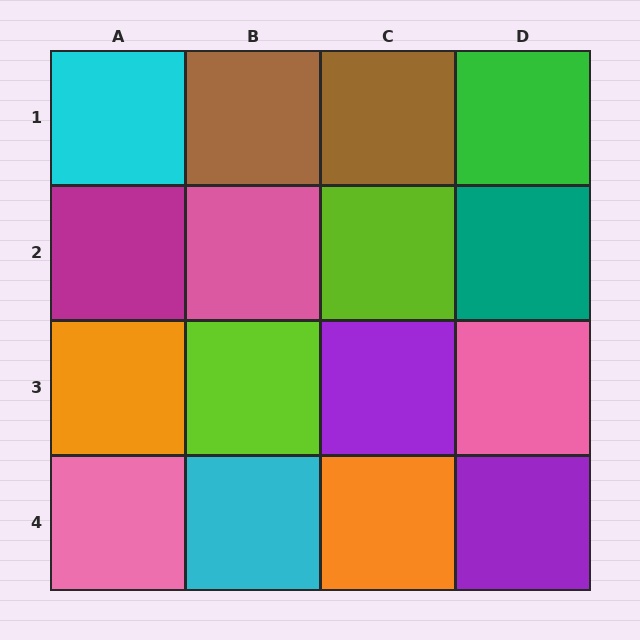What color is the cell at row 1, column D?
Green.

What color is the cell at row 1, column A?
Cyan.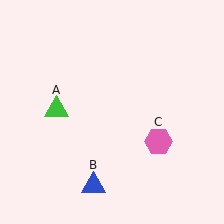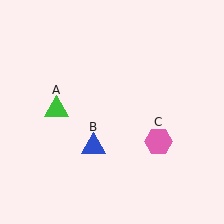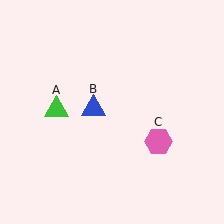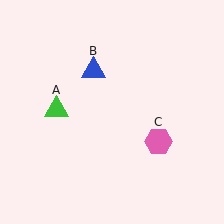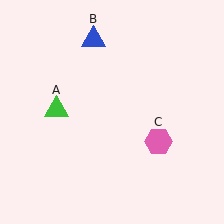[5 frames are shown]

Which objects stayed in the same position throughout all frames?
Green triangle (object A) and pink hexagon (object C) remained stationary.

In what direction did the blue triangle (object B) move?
The blue triangle (object B) moved up.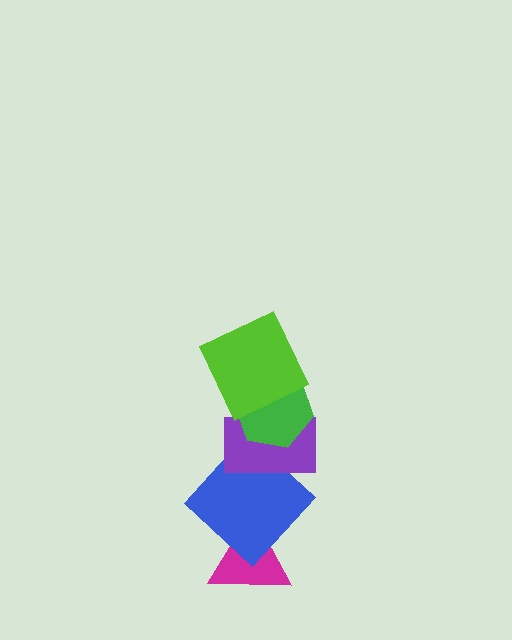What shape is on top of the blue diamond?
The purple rectangle is on top of the blue diamond.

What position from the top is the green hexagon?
The green hexagon is 2nd from the top.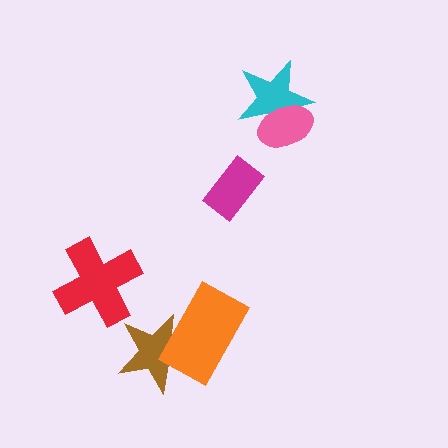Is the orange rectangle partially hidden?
No, no other shape covers it.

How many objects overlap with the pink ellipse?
1 object overlaps with the pink ellipse.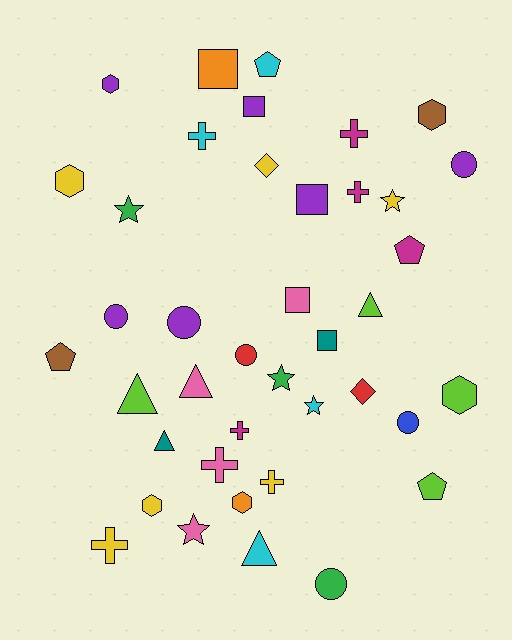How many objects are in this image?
There are 40 objects.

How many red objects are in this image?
There are 2 red objects.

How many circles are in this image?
There are 6 circles.